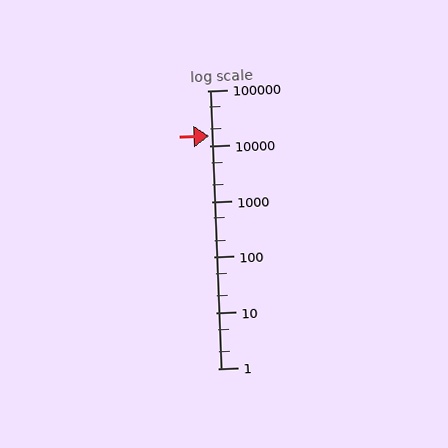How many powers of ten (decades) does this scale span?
The scale spans 5 decades, from 1 to 100000.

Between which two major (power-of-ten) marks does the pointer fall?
The pointer is between 10000 and 100000.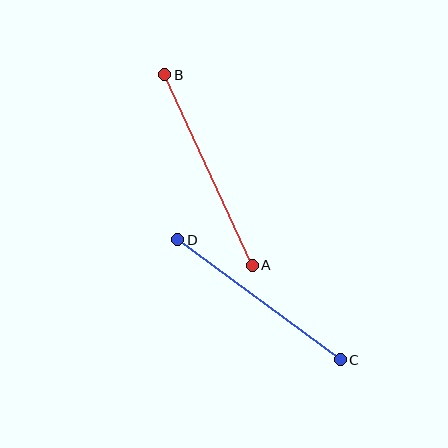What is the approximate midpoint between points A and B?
The midpoint is at approximately (208, 170) pixels.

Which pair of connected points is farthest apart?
Points A and B are farthest apart.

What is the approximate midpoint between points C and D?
The midpoint is at approximately (259, 300) pixels.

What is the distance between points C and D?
The distance is approximately 202 pixels.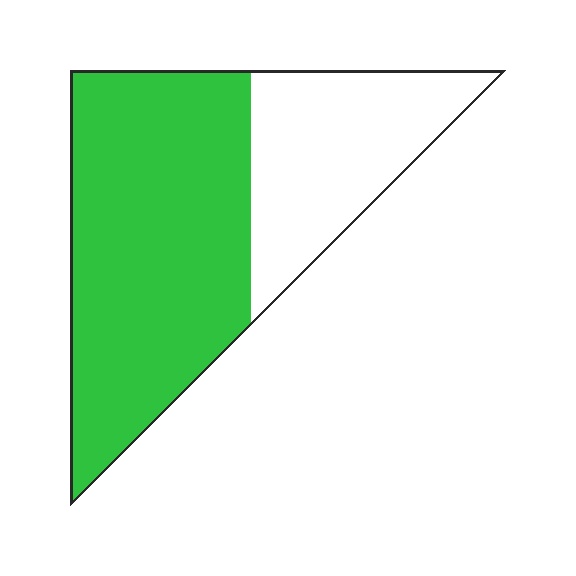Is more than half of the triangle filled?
Yes.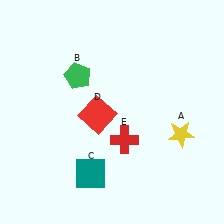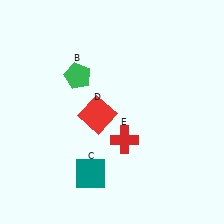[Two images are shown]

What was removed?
The yellow star (A) was removed in Image 2.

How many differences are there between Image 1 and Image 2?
There is 1 difference between the two images.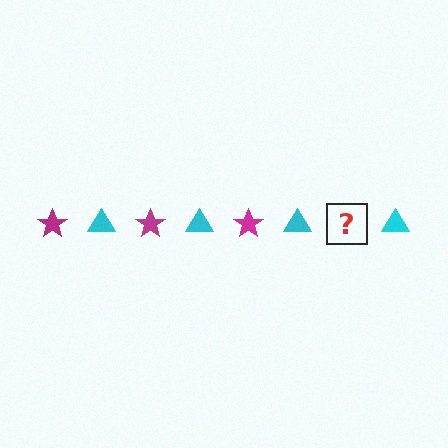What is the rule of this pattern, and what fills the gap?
The rule is that the pattern alternates between magenta star and cyan triangle. The gap should be filled with a magenta star.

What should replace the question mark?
The question mark should be replaced with a magenta star.